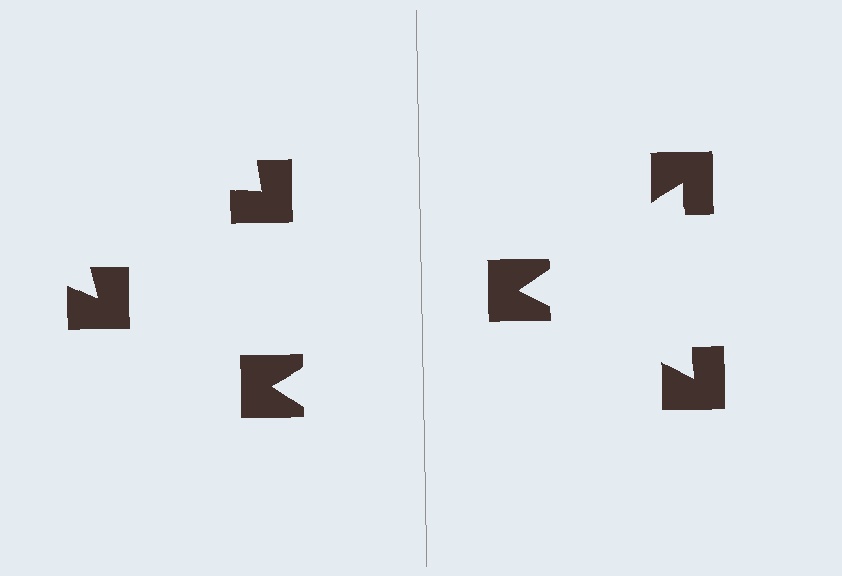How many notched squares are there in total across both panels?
6 — 3 on each side.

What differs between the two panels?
The notched squares are positioned identically on both sides; only the wedge orientations differ. On the right they align to a triangle; on the left they are misaligned.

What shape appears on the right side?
An illusory triangle.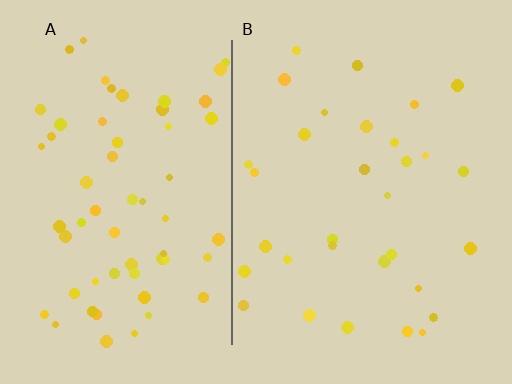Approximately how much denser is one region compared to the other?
Approximately 1.9× — region A over region B.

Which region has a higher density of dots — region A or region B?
A (the left).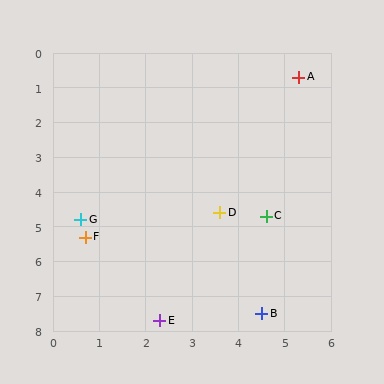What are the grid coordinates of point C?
Point C is at approximately (4.6, 4.7).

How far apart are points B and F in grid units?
Points B and F are about 4.4 grid units apart.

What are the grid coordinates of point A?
Point A is at approximately (5.3, 0.7).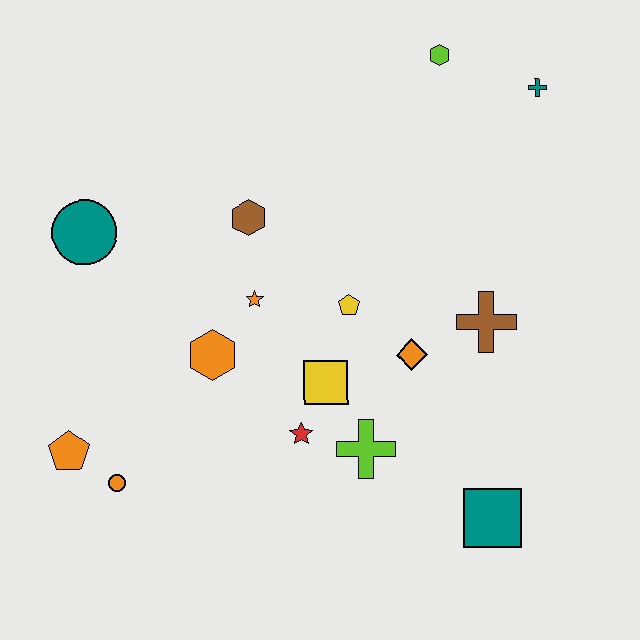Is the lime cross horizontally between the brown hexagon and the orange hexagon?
No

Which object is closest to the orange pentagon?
The orange circle is closest to the orange pentagon.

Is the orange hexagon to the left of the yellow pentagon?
Yes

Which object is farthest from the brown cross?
The orange pentagon is farthest from the brown cross.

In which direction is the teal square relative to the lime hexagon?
The teal square is below the lime hexagon.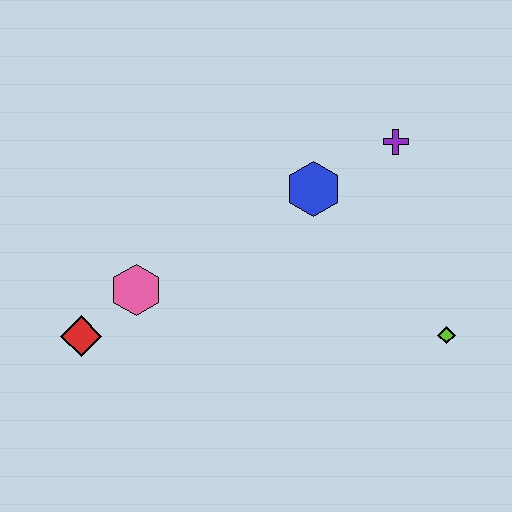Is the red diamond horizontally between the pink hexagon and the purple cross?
No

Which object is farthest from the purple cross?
The red diamond is farthest from the purple cross.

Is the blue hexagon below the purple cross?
Yes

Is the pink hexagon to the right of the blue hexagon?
No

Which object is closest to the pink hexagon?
The red diamond is closest to the pink hexagon.